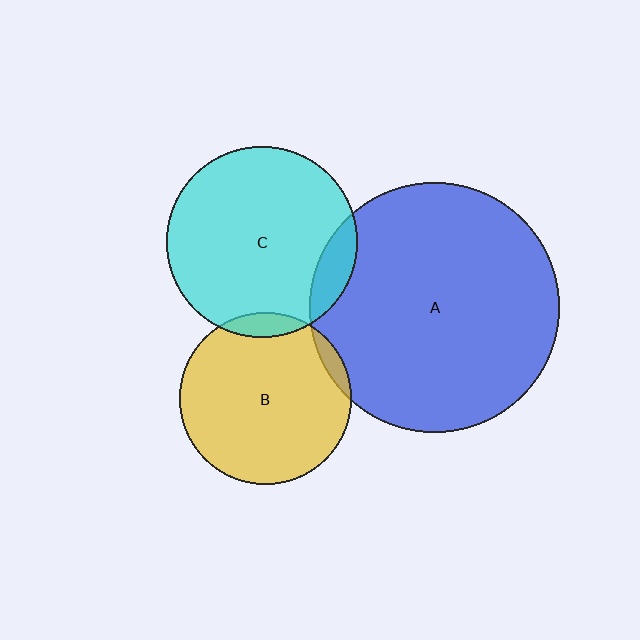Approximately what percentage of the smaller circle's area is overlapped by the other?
Approximately 5%.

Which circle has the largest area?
Circle A (blue).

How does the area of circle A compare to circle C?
Approximately 1.7 times.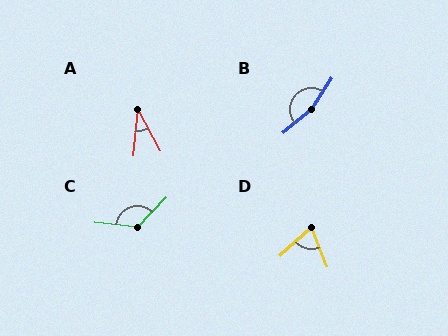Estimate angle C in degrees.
Approximately 128 degrees.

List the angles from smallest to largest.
A (34°), D (69°), C (128°), B (163°).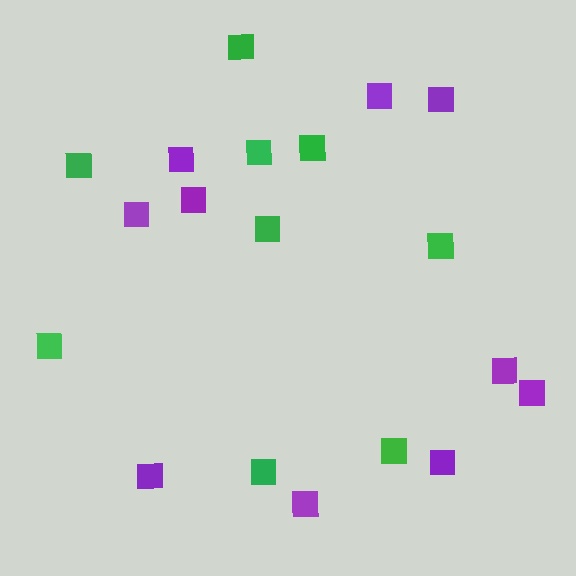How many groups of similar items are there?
There are 2 groups: one group of green squares (9) and one group of purple squares (10).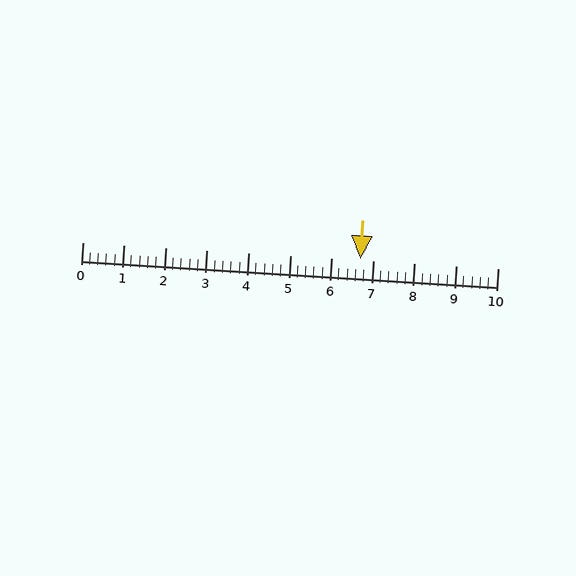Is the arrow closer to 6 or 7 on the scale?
The arrow is closer to 7.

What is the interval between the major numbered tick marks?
The major tick marks are spaced 1 units apart.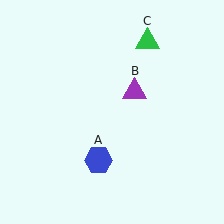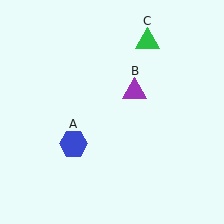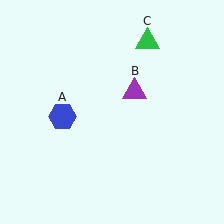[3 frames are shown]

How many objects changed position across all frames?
1 object changed position: blue hexagon (object A).